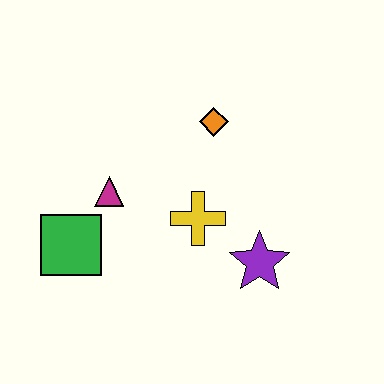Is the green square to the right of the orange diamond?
No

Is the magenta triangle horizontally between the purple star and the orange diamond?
No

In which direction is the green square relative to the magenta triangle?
The green square is below the magenta triangle.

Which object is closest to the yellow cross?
The purple star is closest to the yellow cross.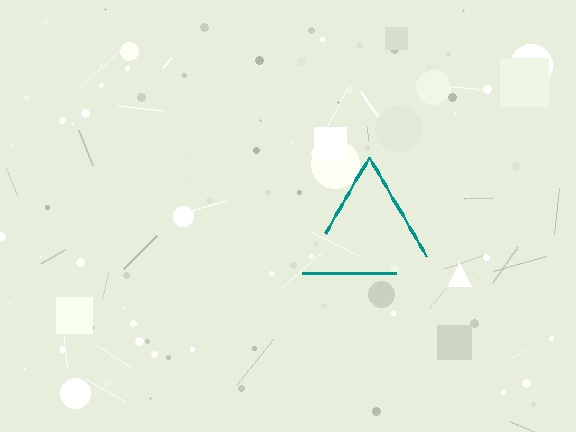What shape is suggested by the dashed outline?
The dashed outline suggests a triangle.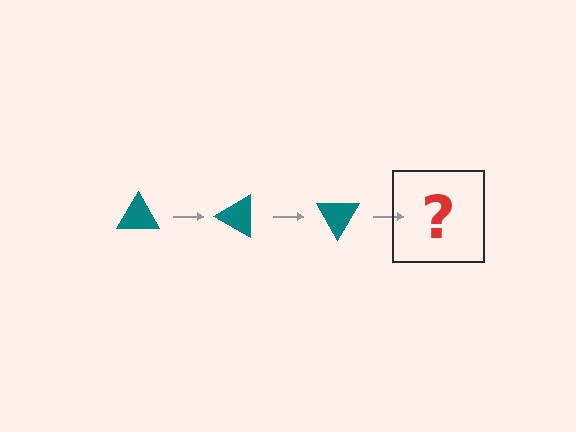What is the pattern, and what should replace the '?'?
The pattern is that the triangle rotates 30 degrees each step. The '?' should be a teal triangle rotated 90 degrees.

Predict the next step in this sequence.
The next step is a teal triangle rotated 90 degrees.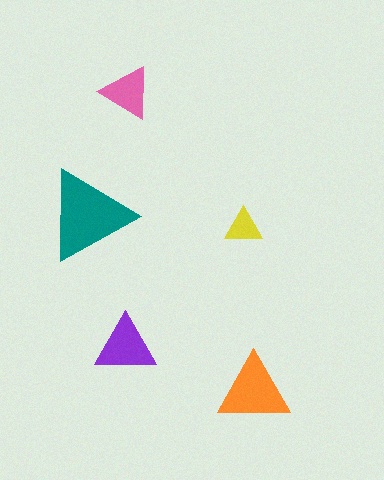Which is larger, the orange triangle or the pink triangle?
The orange one.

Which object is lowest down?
The orange triangle is bottommost.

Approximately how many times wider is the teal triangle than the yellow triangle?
About 2.5 times wider.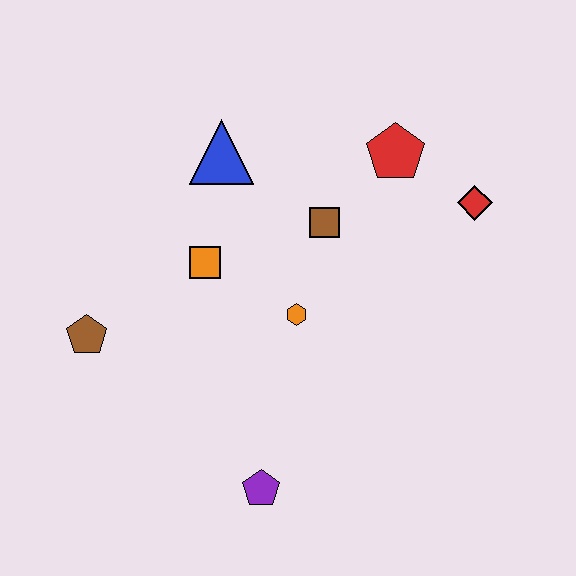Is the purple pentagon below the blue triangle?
Yes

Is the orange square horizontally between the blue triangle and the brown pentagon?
Yes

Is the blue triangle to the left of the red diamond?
Yes